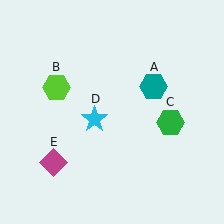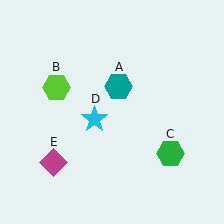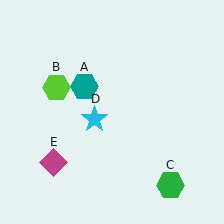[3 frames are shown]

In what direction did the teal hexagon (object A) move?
The teal hexagon (object A) moved left.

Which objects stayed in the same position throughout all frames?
Lime hexagon (object B) and cyan star (object D) and magenta diamond (object E) remained stationary.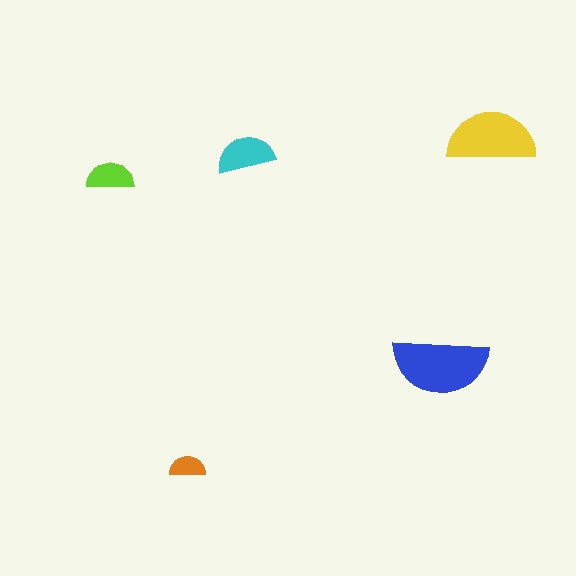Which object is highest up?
The yellow semicircle is topmost.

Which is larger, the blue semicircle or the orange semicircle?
The blue one.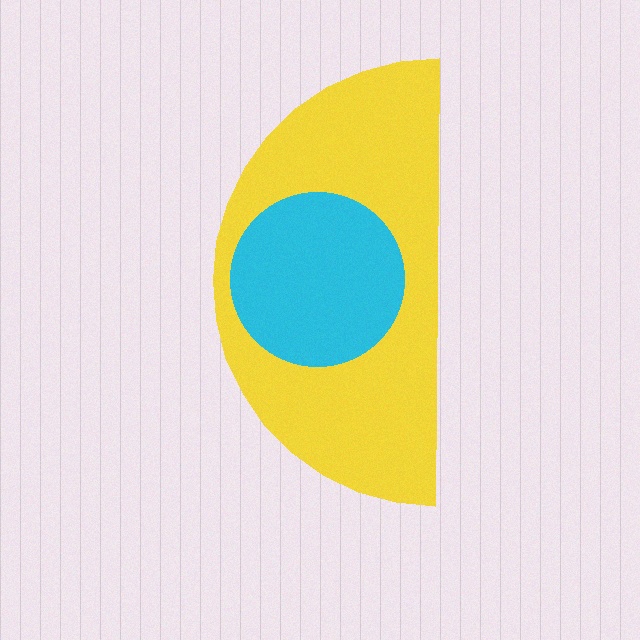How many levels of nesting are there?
2.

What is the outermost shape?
The yellow semicircle.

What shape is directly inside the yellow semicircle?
The cyan circle.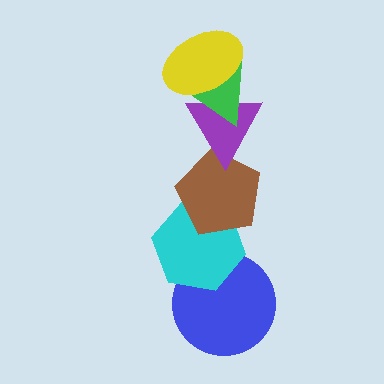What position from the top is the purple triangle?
The purple triangle is 3rd from the top.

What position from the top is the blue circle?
The blue circle is 6th from the top.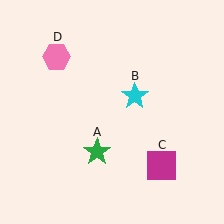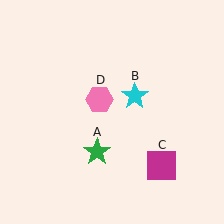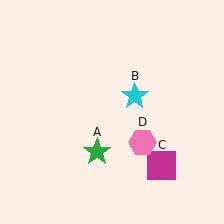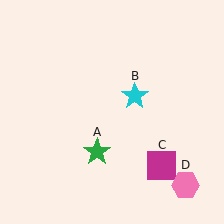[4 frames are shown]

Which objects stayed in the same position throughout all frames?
Green star (object A) and cyan star (object B) and magenta square (object C) remained stationary.